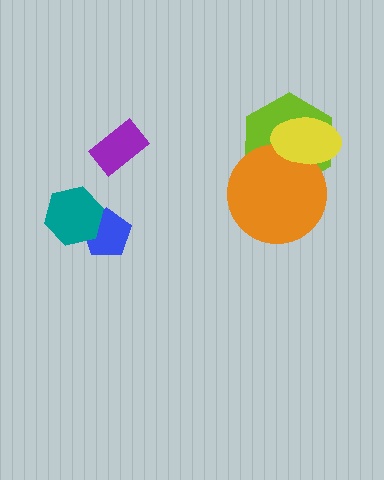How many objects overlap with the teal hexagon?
1 object overlaps with the teal hexagon.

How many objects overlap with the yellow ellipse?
2 objects overlap with the yellow ellipse.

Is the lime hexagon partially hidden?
Yes, it is partially covered by another shape.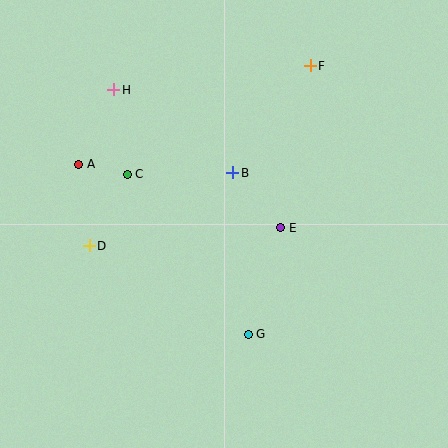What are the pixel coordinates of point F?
Point F is at (310, 66).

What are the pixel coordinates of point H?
Point H is at (114, 90).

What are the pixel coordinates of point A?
Point A is at (79, 164).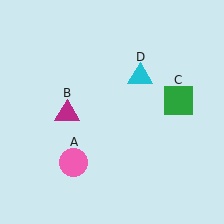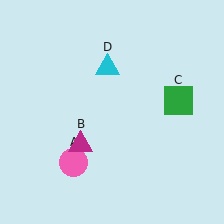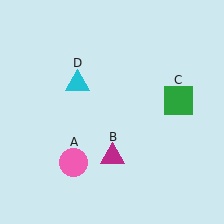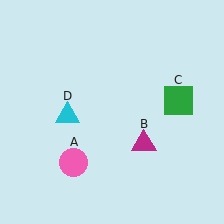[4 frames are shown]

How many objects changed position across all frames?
2 objects changed position: magenta triangle (object B), cyan triangle (object D).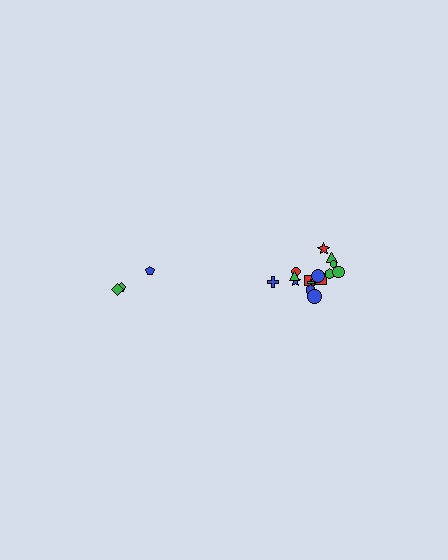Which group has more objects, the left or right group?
The right group.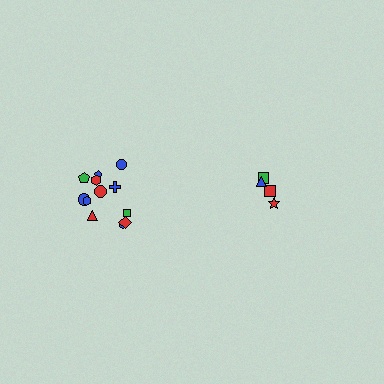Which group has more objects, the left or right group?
The left group.